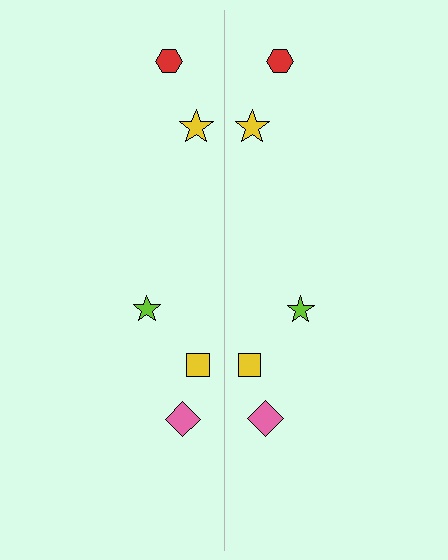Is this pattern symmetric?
Yes, this pattern has bilateral (reflection) symmetry.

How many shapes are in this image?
There are 10 shapes in this image.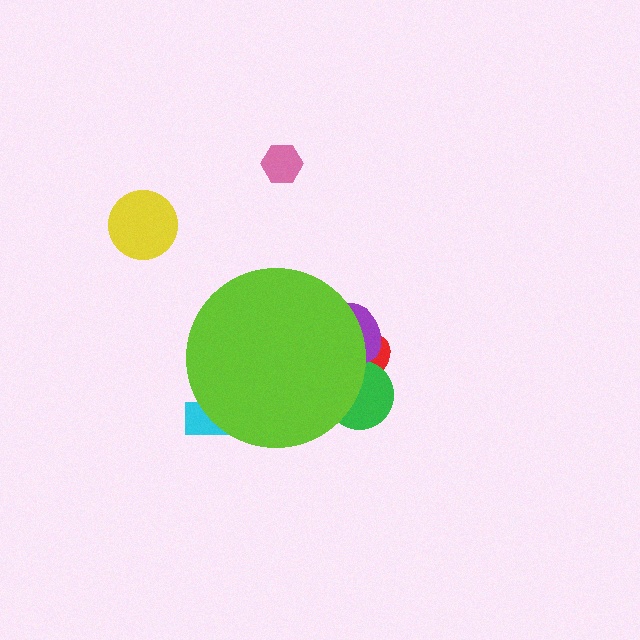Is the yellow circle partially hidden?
No, the yellow circle is fully visible.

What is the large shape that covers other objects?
A lime circle.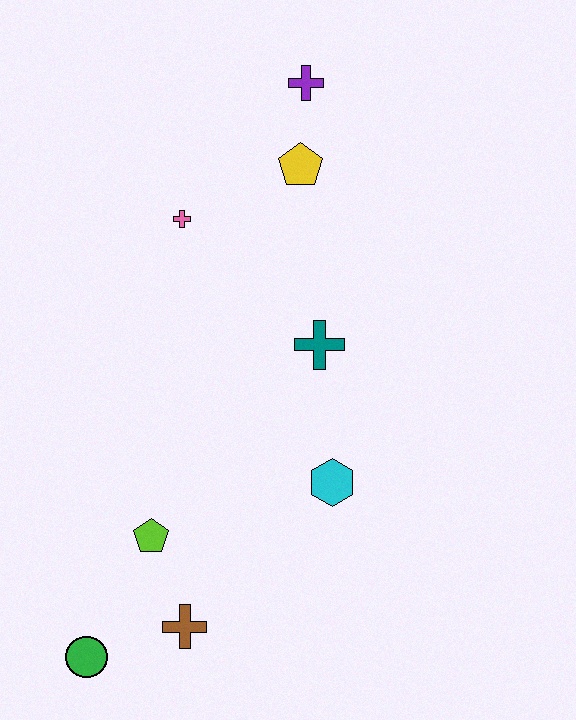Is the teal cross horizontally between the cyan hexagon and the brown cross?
Yes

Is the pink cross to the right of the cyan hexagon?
No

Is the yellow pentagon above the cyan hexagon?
Yes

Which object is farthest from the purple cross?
The green circle is farthest from the purple cross.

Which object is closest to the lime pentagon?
The brown cross is closest to the lime pentagon.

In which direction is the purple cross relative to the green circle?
The purple cross is above the green circle.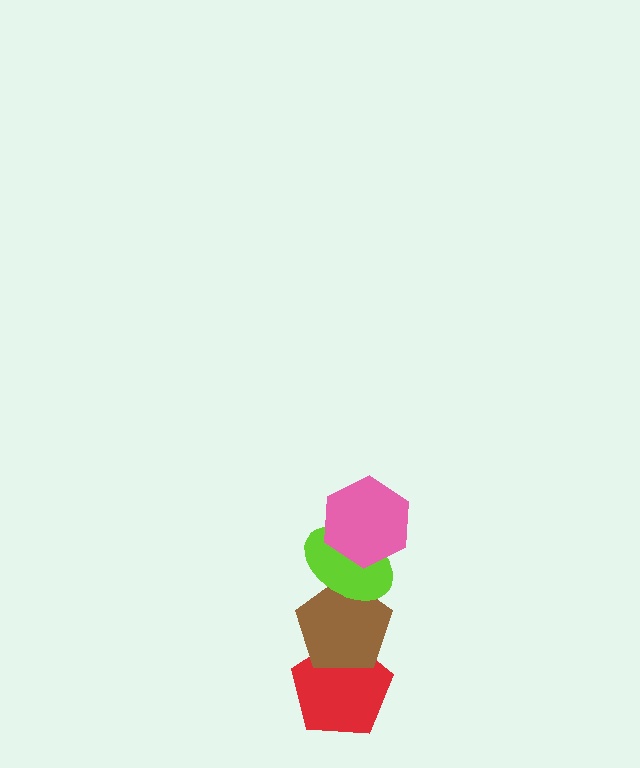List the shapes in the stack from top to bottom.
From top to bottom: the pink hexagon, the lime ellipse, the brown pentagon, the red pentagon.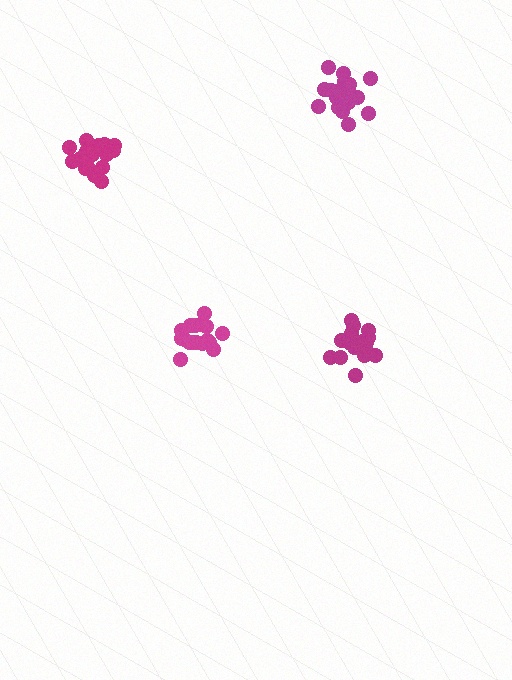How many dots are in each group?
Group 1: 17 dots, Group 2: 20 dots, Group 3: 17 dots, Group 4: 21 dots (75 total).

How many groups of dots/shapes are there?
There are 4 groups.